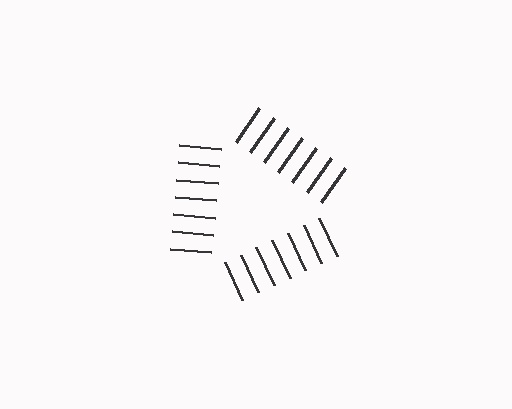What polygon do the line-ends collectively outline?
An illusory triangle — the line segments terminate on its edges but no continuous stroke is drawn.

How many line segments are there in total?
21 — 7 along each of the 3 edges.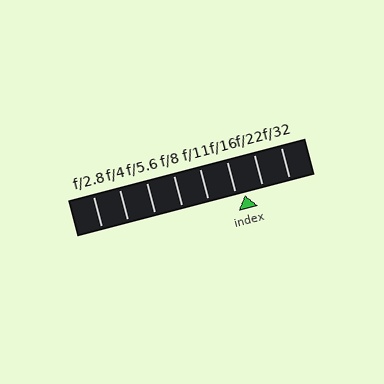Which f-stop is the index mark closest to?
The index mark is closest to f/16.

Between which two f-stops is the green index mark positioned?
The index mark is between f/16 and f/22.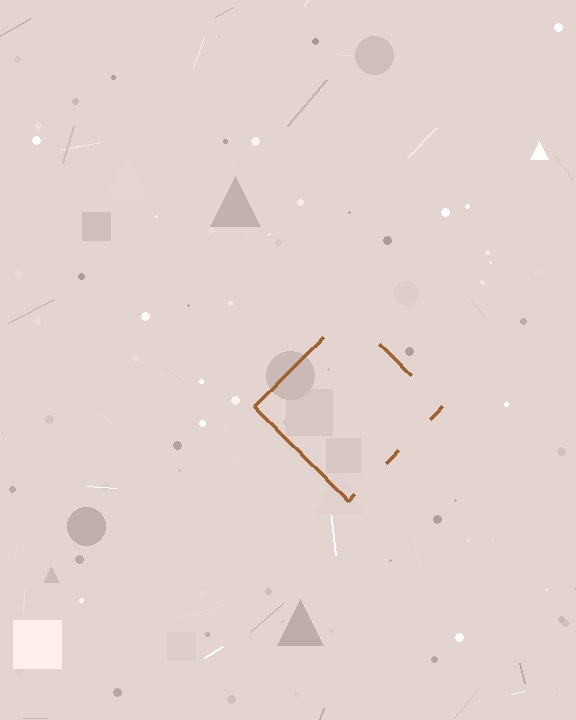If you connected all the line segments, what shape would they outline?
They would outline a diamond.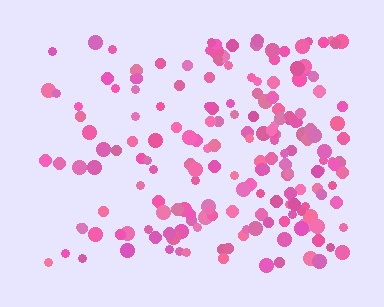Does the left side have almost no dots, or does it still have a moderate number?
Still a moderate number, just noticeably fewer than the right.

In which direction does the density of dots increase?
From left to right, with the right side densest.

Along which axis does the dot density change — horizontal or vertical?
Horizontal.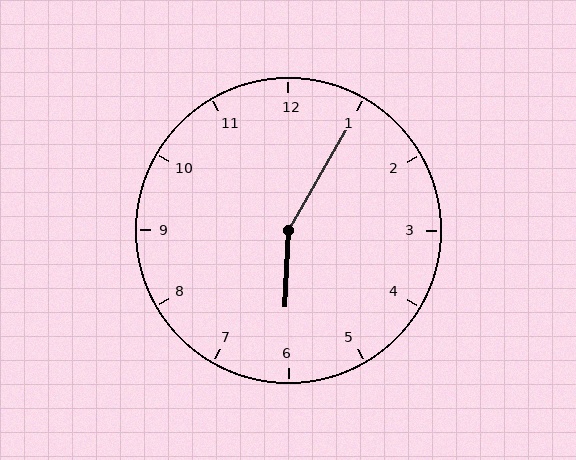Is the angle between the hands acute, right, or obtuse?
It is obtuse.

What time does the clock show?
6:05.